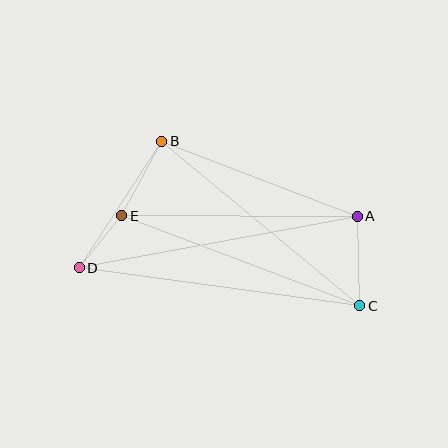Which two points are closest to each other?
Points D and E are closest to each other.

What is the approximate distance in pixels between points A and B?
The distance between A and B is approximately 209 pixels.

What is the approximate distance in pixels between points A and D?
The distance between A and D is approximately 282 pixels.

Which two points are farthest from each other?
Points C and D are farthest from each other.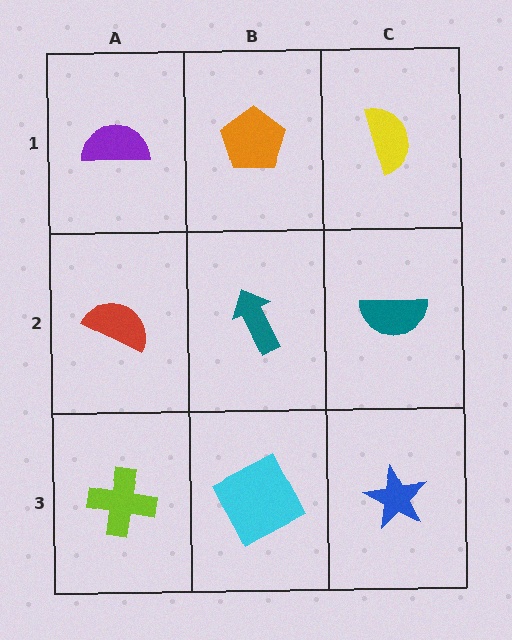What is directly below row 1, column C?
A teal semicircle.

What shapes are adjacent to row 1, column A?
A red semicircle (row 2, column A), an orange pentagon (row 1, column B).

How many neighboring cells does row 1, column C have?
2.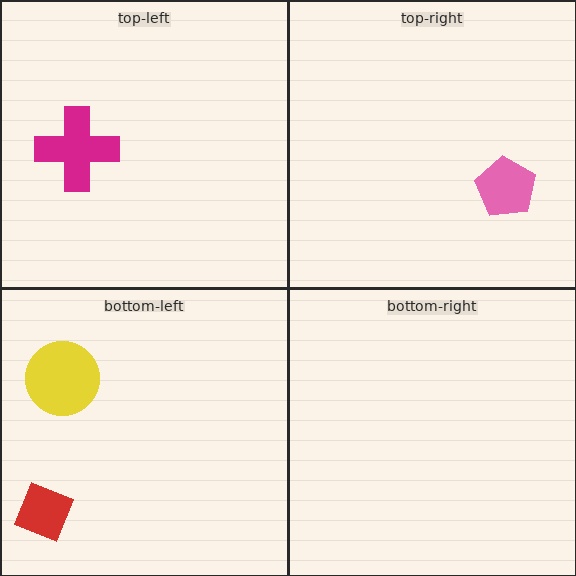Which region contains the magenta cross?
The top-left region.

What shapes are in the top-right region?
The pink pentagon.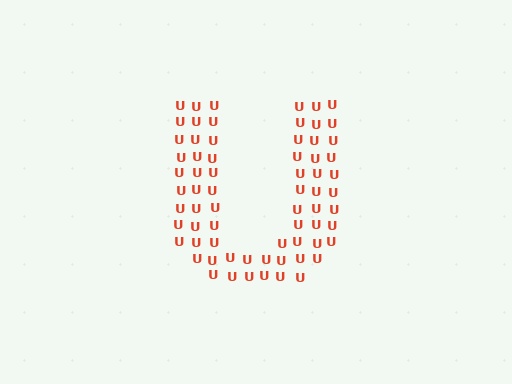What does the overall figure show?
The overall figure shows the letter U.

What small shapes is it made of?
It is made of small letter U's.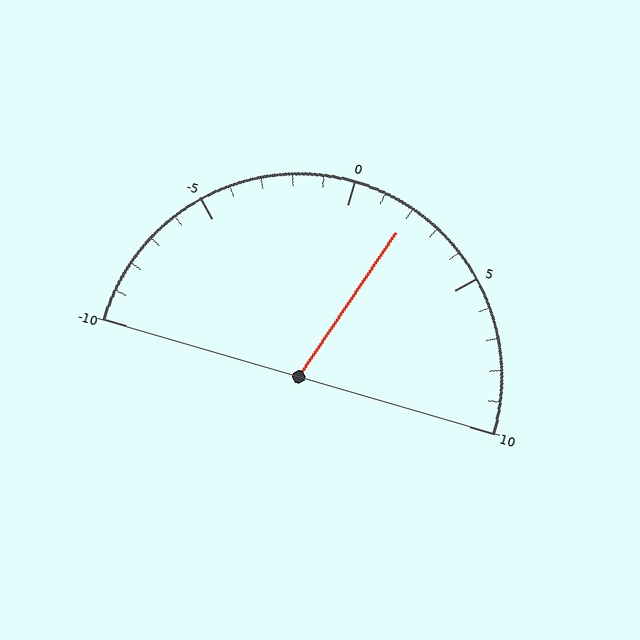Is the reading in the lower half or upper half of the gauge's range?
The reading is in the upper half of the range (-10 to 10).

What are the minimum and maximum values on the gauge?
The gauge ranges from -10 to 10.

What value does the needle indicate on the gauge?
The needle indicates approximately 2.